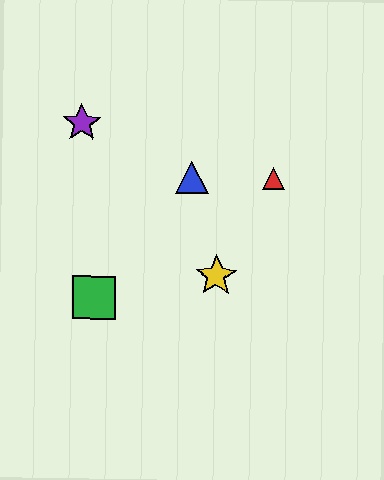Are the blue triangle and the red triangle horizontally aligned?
Yes, both are at y≈177.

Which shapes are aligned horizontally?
The red triangle, the blue triangle are aligned horizontally.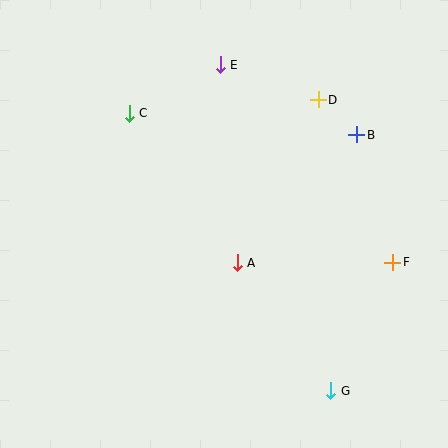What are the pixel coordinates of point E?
Point E is at (220, 65).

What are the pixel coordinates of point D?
Point D is at (318, 100).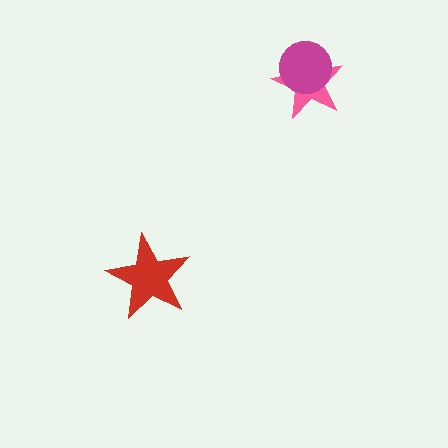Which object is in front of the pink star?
The magenta circle is in front of the pink star.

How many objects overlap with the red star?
0 objects overlap with the red star.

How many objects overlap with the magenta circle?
1 object overlaps with the magenta circle.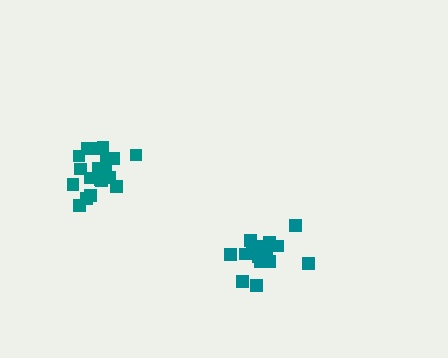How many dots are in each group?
Group 1: 15 dots, Group 2: 19 dots (34 total).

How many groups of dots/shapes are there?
There are 2 groups.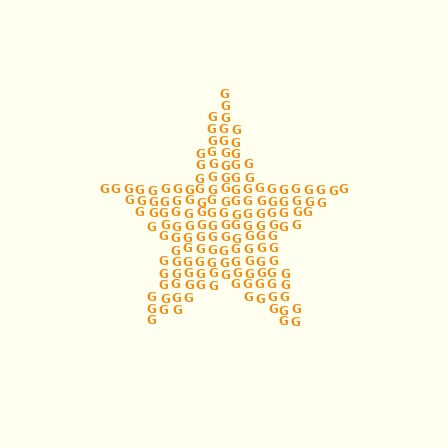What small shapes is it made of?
It is made of small letter G's.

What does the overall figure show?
The overall figure shows a star.